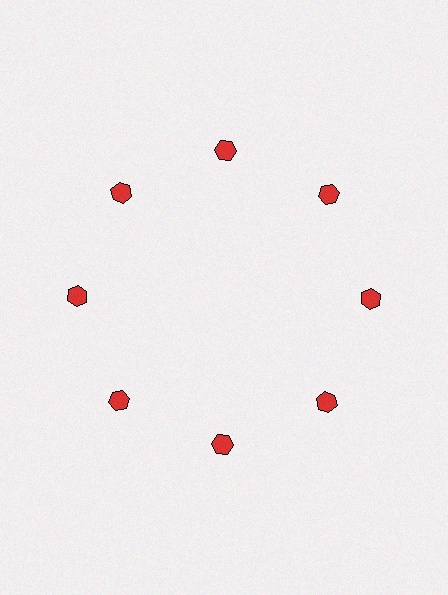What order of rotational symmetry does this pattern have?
This pattern has 8-fold rotational symmetry.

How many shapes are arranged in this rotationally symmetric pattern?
There are 8 shapes, arranged in 8 groups of 1.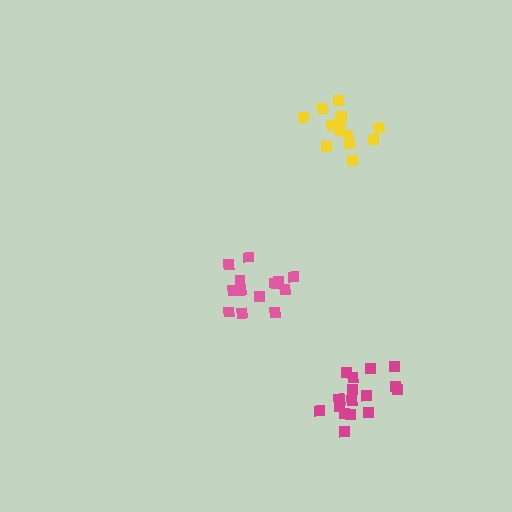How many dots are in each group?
Group 1: 17 dots, Group 2: 14 dots, Group 3: 14 dots (45 total).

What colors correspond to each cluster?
The clusters are colored: magenta, pink, yellow.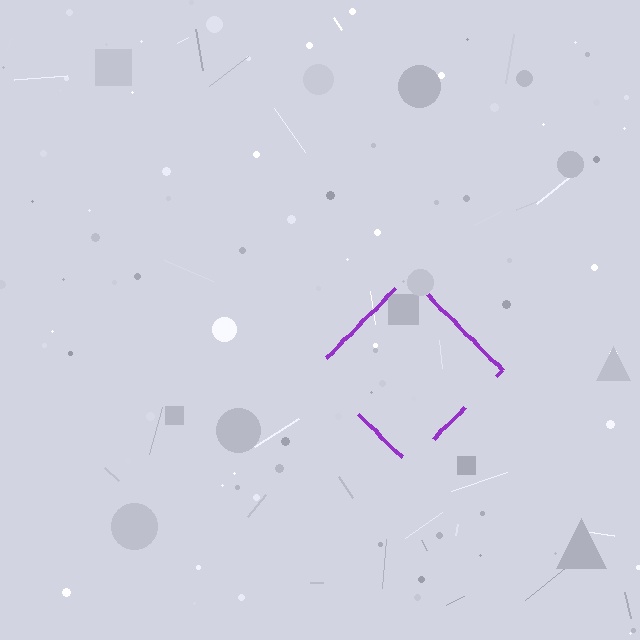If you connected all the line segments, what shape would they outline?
They would outline a diamond.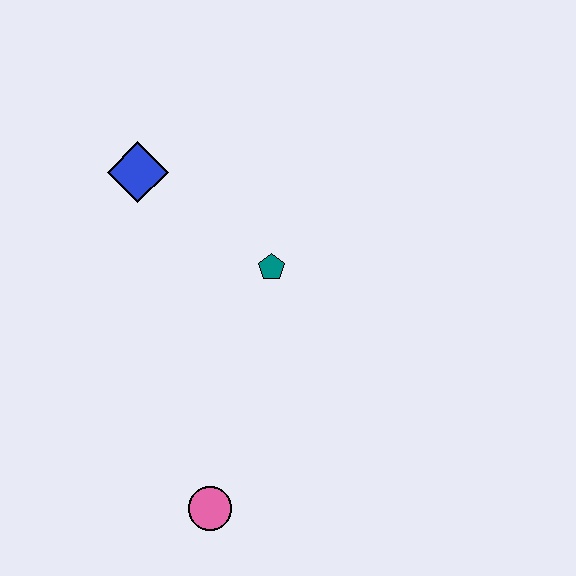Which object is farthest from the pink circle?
The blue diamond is farthest from the pink circle.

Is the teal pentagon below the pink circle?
No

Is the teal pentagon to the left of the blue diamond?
No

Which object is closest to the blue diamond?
The teal pentagon is closest to the blue diamond.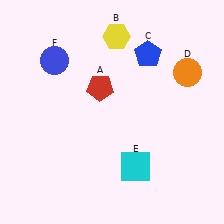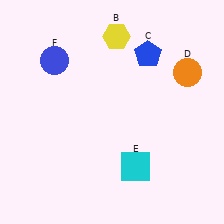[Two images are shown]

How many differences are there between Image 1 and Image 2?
There is 1 difference between the two images.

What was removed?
The red pentagon (A) was removed in Image 2.